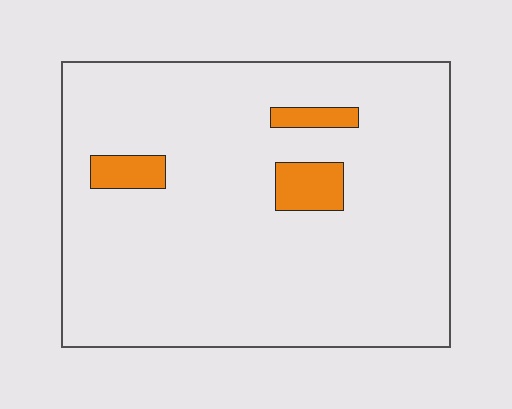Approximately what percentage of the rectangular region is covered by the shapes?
Approximately 5%.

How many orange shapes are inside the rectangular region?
3.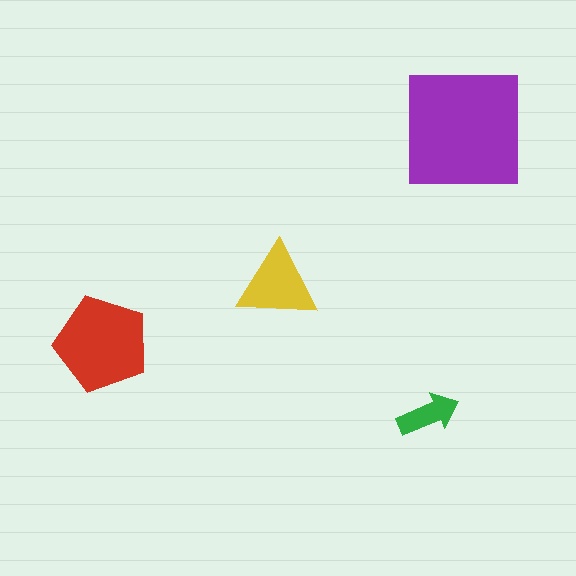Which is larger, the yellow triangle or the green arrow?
The yellow triangle.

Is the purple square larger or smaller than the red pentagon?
Larger.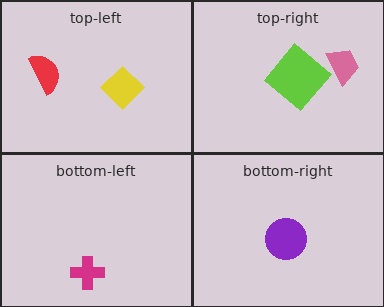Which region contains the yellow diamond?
The top-left region.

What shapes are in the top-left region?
The yellow diamond, the red semicircle.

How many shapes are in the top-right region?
2.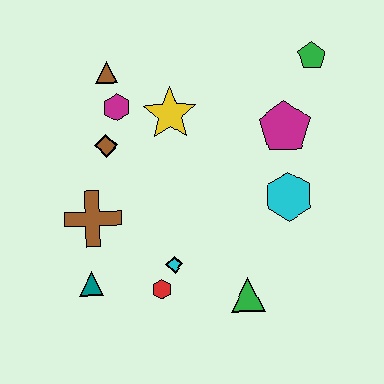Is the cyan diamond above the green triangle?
Yes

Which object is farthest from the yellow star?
The green triangle is farthest from the yellow star.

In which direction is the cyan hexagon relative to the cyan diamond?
The cyan hexagon is to the right of the cyan diamond.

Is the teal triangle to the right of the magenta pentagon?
No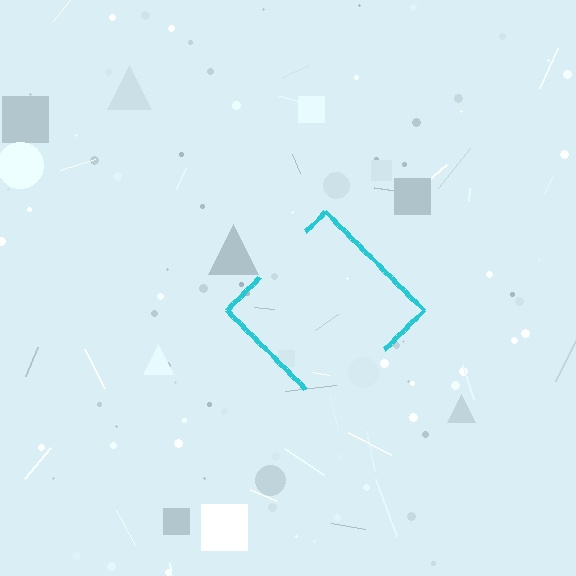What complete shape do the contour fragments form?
The contour fragments form a diamond.